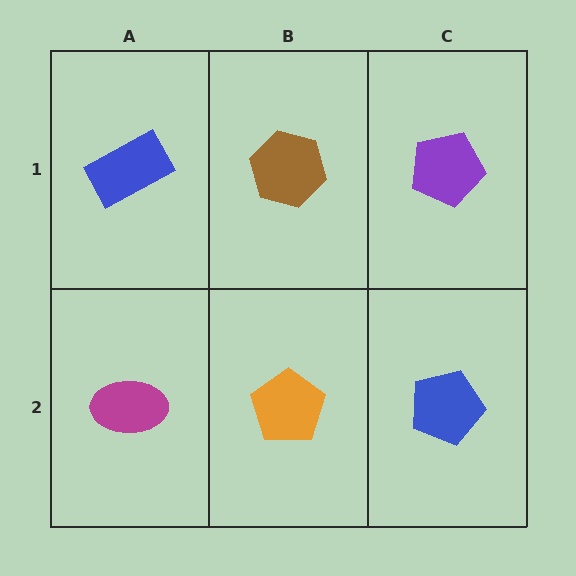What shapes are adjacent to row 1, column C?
A blue pentagon (row 2, column C), a brown hexagon (row 1, column B).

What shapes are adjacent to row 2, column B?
A brown hexagon (row 1, column B), a magenta ellipse (row 2, column A), a blue pentagon (row 2, column C).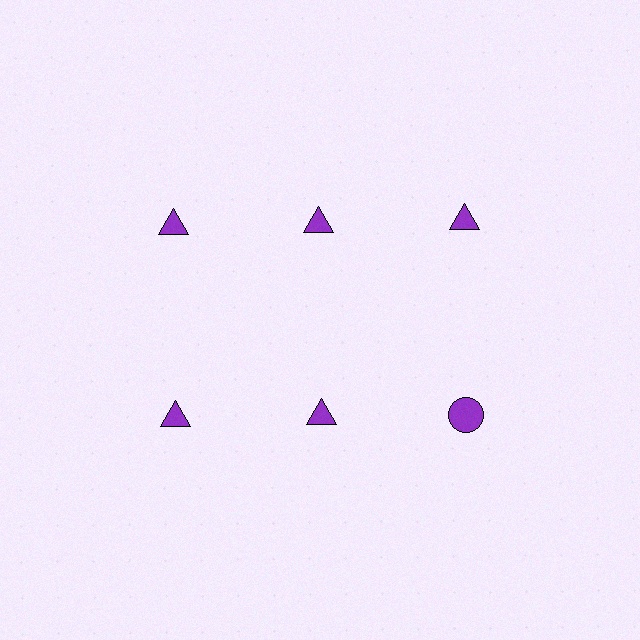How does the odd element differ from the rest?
It has a different shape: circle instead of triangle.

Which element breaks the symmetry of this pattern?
The purple circle in the second row, center column breaks the symmetry. All other shapes are purple triangles.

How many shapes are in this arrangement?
There are 6 shapes arranged in a grid pattern.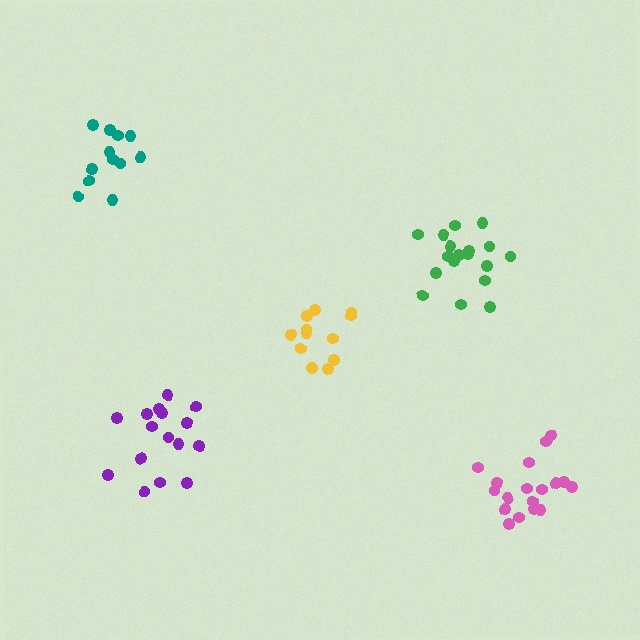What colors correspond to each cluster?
The clusters are colored: teal, pink, purple, yellow, green.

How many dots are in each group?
Group 1: 12 dots, Group 2: 18 dots, Group 3: 16 dots, Group 4: 12 dots, Group 5: 18 dots (76 total).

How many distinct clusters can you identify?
There are 5 distinct clusters.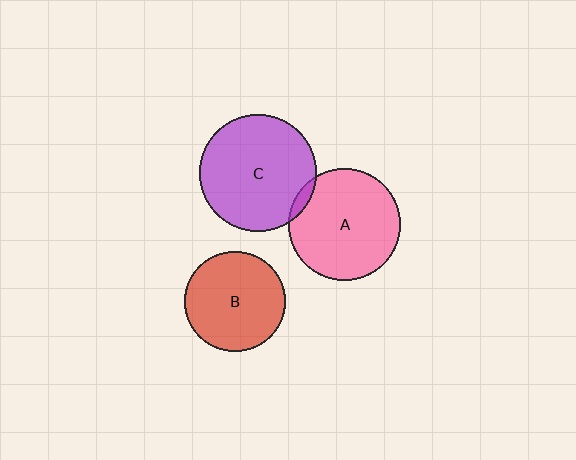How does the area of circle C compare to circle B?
Approximately 1.4 times.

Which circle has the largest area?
Circle C (purple).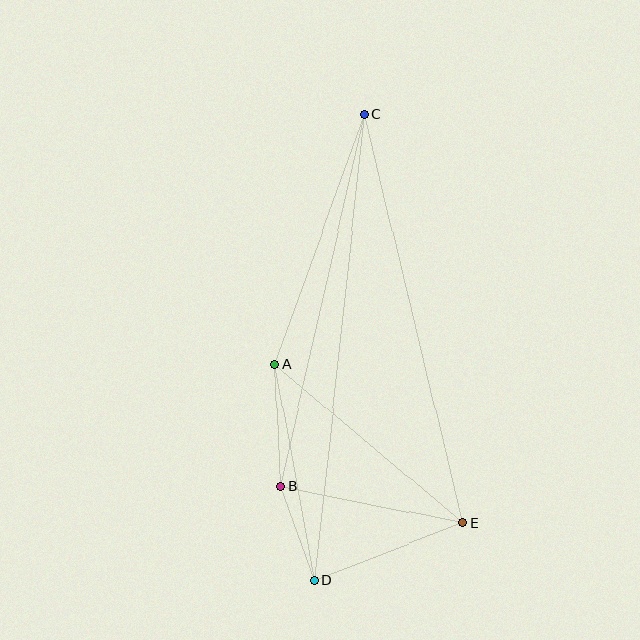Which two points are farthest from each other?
Points C and D are farthest from each other.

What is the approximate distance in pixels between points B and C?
The distance between B and C is approximately 381 pixels.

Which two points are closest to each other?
Points B and D are closest to each other.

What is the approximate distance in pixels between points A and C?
The distance between A and C is approximately 266 pixels.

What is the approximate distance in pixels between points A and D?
The distance between A and D is approximately 219 pixels.